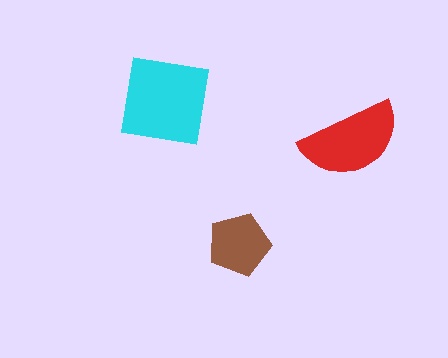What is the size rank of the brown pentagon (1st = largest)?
3rd.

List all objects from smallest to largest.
The brown pentagon, the red semicircle, the cyan square.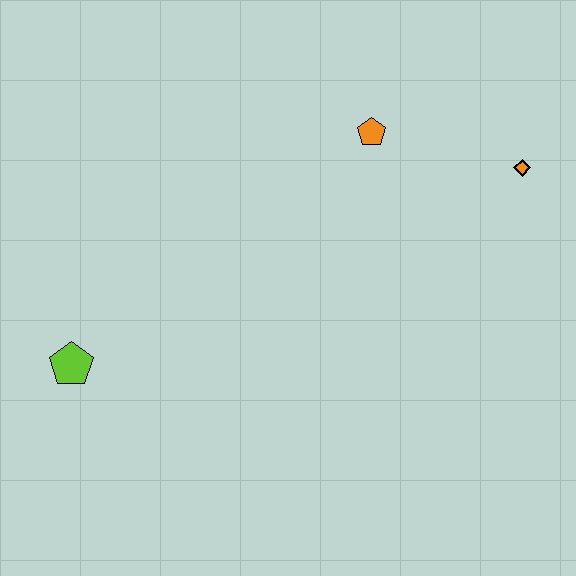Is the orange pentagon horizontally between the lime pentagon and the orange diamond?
Yes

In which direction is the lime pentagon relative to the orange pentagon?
The lime pentagon is to the left of the orange pentagon.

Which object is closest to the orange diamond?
The orange pentagon is closest to the orange diamond.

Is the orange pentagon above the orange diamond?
Yes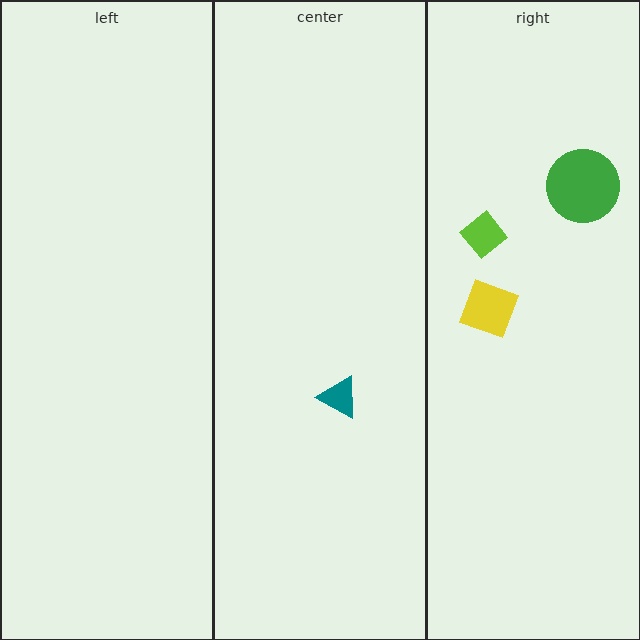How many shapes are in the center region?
1.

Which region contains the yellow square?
The right region.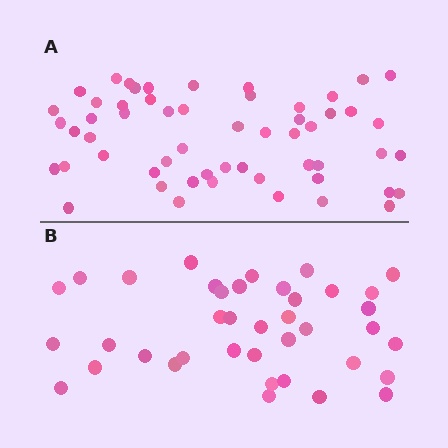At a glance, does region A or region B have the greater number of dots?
Region A (the top region) has more dots.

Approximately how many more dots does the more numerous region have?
Region A has approximately 15 more dots than region B.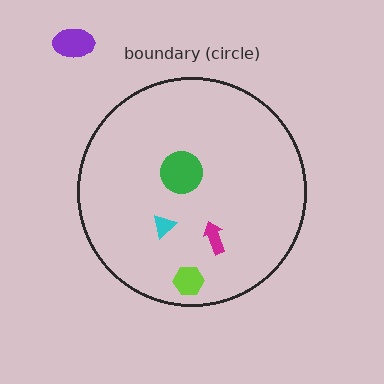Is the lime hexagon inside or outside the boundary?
Inside.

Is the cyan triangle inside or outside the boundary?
Inside.